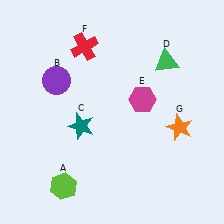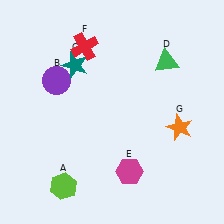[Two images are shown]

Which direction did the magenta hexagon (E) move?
The magenta hexagon (E) moved down.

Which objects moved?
The objects that moved are: the teal star (C), the magenta hexagon (E).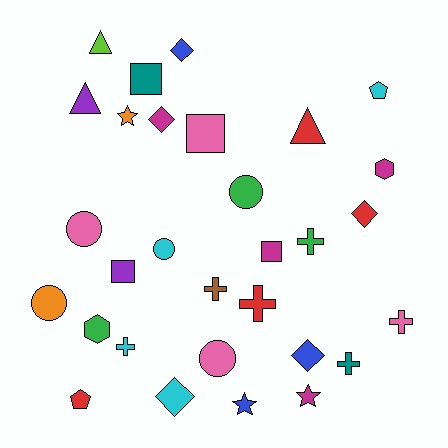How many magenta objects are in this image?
There are 4 magenta objects.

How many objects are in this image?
There are 30 objects.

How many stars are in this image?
There are 3 stars.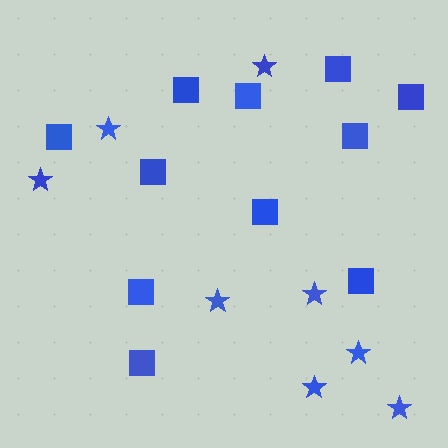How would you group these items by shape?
There are 2 groups: one group of squares (11) and one group of stars (8).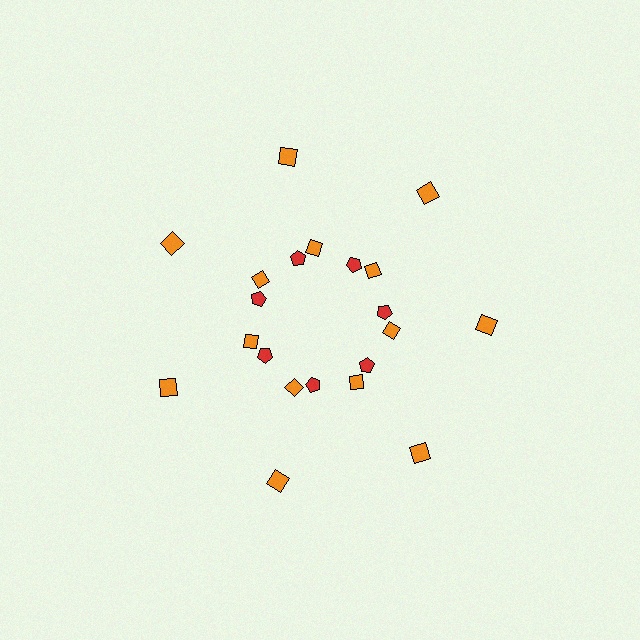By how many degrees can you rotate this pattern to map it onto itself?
The pattern maps onto itself every 51 degrees of rotation.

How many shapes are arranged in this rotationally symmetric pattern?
There are 21 shapes, arranged in 7 groups of 3.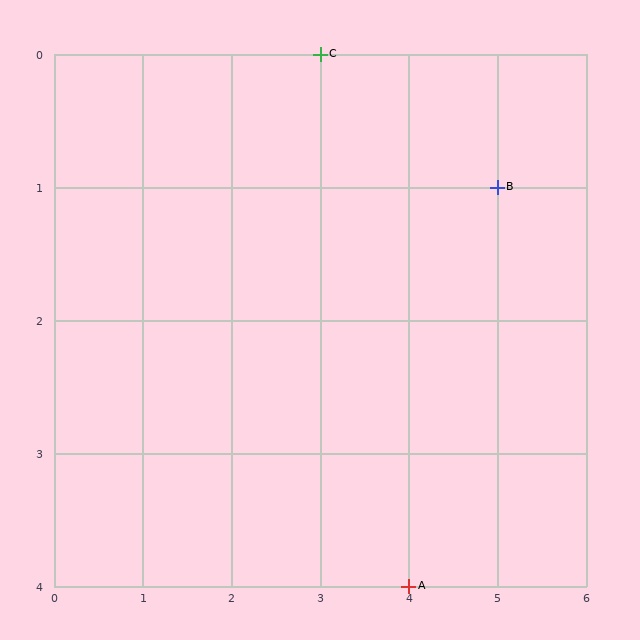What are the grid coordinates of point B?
Point B is at grid coordinates (5, 1).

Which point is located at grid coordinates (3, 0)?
Point C is at (3, 0).